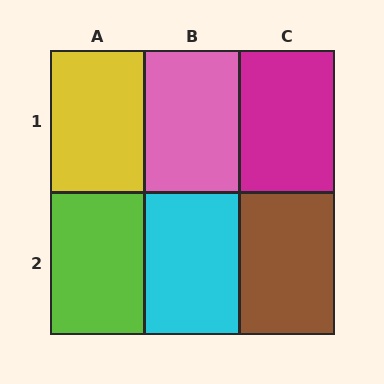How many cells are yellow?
1 cell is yellow.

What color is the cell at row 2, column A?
Lime.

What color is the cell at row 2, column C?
Brown.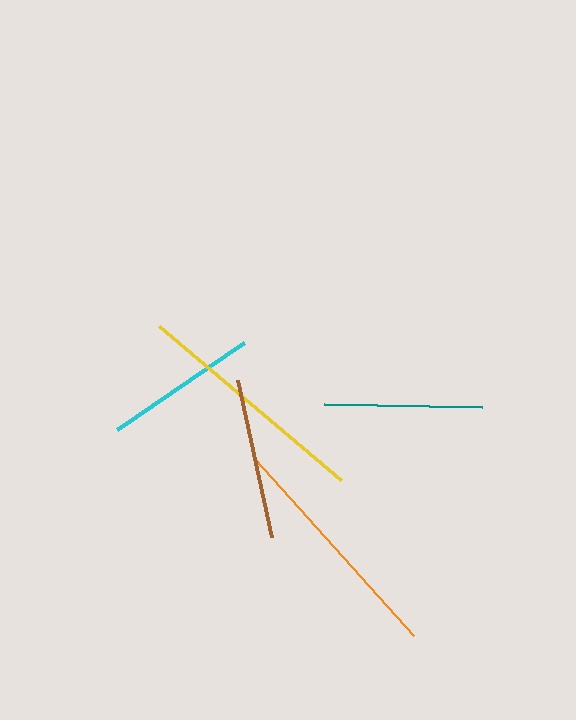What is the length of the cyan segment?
The cyan segment is approximately 154 pixels long.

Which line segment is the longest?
The yellow line is the longest at approximately 239 pixels.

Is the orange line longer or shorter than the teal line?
The orange line is longer than the teal line.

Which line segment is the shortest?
The cyan line is the shortest at approximately 154 pixels.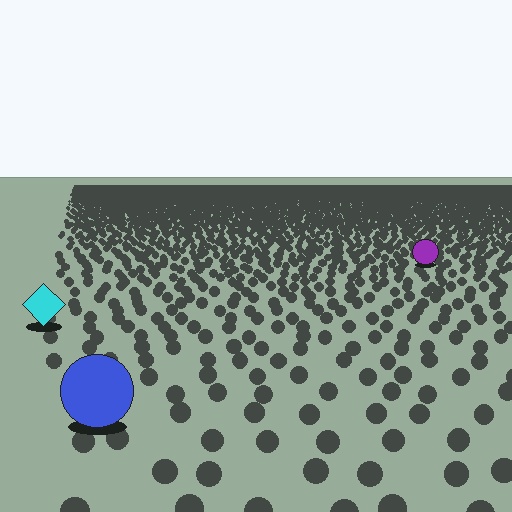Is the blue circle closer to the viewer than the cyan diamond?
Yes. The blue circle is closer — you can tell from the texture gradient: the ground texture is coarser near it.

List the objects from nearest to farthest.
From nearest to farthest: the blue circle, the cyan diamond, the purple circle.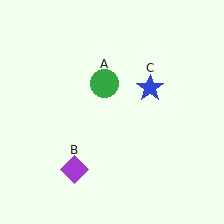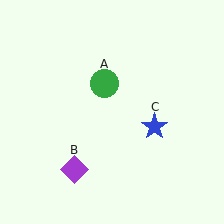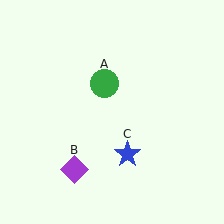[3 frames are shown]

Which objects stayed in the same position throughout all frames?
Green circle (object A) and purple diamond (object B) remained stationary.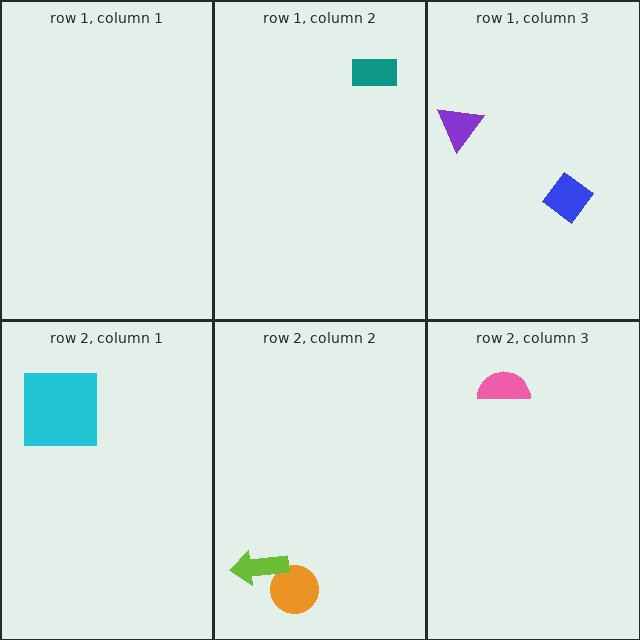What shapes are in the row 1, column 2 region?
The teal rectangle.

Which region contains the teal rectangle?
The row 1, column 2 region.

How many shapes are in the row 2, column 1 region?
1.